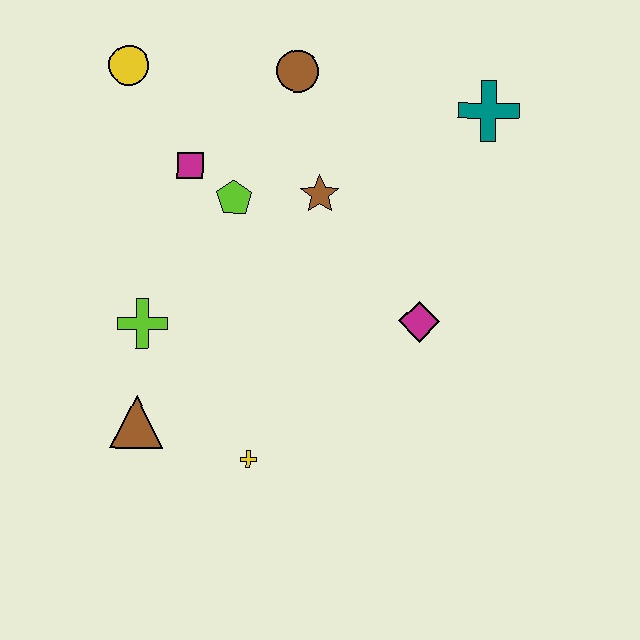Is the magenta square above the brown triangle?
Yes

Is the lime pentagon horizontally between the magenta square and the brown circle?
Yes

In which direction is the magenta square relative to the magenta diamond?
The magenta square is to the left of the magenta diamond.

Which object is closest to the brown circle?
The brown star is closest to the brown circle.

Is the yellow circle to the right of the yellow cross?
No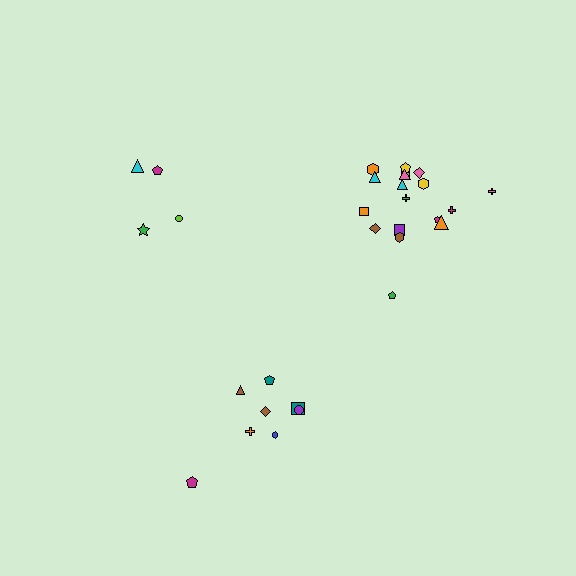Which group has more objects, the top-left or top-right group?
The top-right group.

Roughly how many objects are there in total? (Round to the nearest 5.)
Roughly 30 objects in total.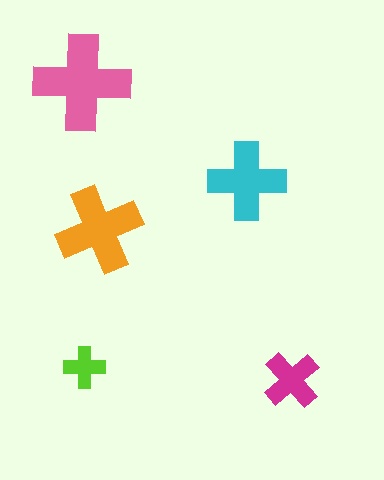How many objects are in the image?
There are 5 objects in the image.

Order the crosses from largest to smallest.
the pink one, the orange one, the cyan one, the magenta one, the lime one.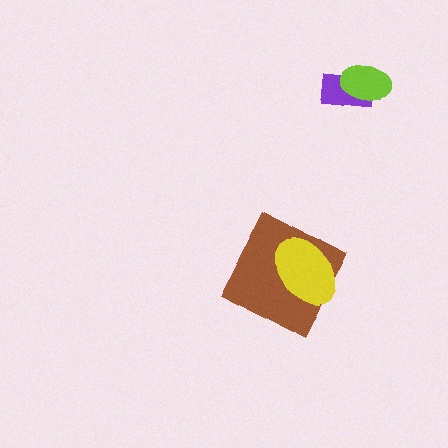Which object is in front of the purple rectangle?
The lime ellipse is in front of the purple rectangle.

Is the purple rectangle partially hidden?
Yes, it is partially covered by another shape.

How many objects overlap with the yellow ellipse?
1 object overlaps with the yellow ellipse.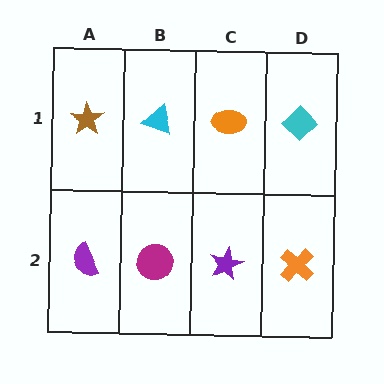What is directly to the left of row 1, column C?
A cyan triangle.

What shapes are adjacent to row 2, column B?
A cyan triangle (row 1, column B), a purple semicircle (row 2, column A), a purple star (row 2, column C).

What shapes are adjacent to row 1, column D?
An orange cross (row 2, column D), an orange ellipse (row 1, column C).